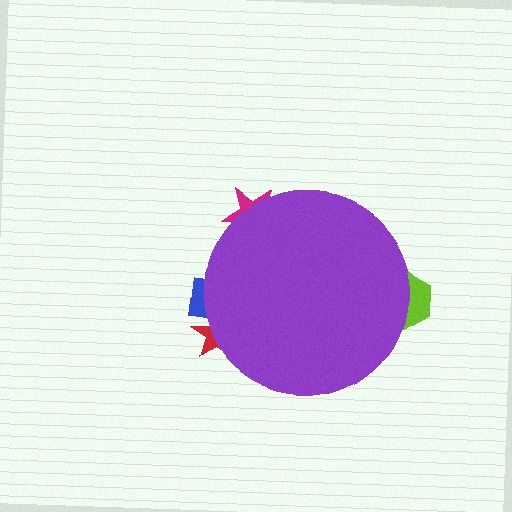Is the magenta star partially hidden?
Yes, the magenta star is partially hidden behind the purple circle.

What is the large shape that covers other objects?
A purple circle.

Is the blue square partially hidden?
Yes, the blue square is partially hidden behind the purple circle.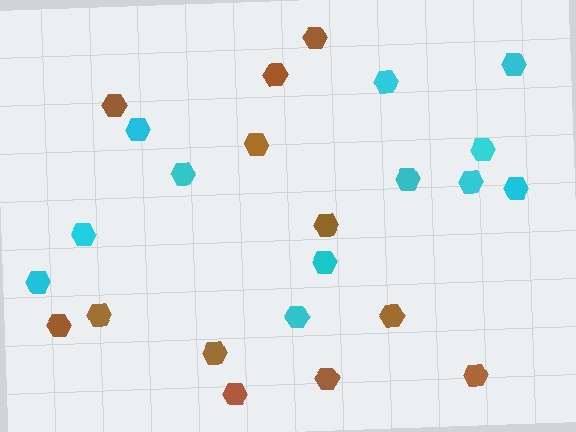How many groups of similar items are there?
There are 2 groups: one group of cyan hexagons (12) and one group of brown hexagons (12).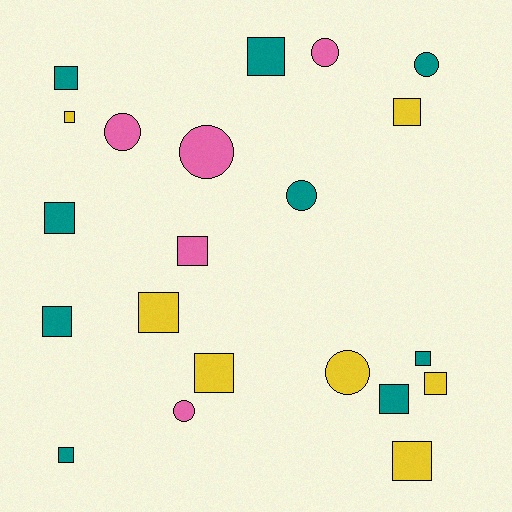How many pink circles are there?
There are 4 pink circles.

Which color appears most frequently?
Teal, with 9 objects.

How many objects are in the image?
There are 21 objects.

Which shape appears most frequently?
Square, with 14 objects.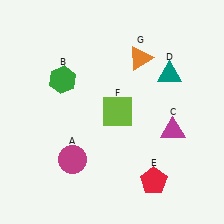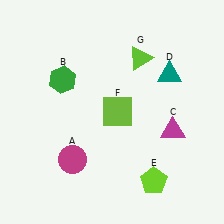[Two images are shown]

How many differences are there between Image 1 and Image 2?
There are 2 differences between the two images.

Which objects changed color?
E changed from red to lime. G changed from orange to lime.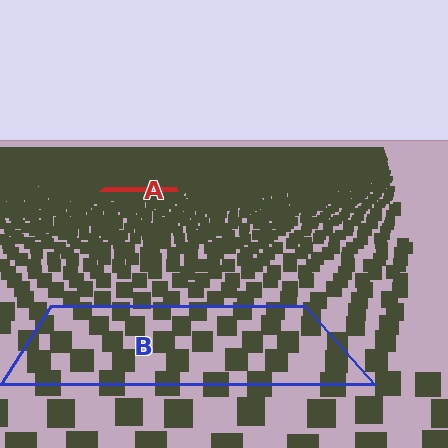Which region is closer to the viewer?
Region B is closer. The texture elements there are larger and more spread out.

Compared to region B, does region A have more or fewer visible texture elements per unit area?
Region A has more texture elements per unit area — they are packed more densely because it is farther away.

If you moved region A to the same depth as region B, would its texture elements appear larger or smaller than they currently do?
They would appear larger. At a closer depth, the same texture elements are projected at a bigger on-screen size.